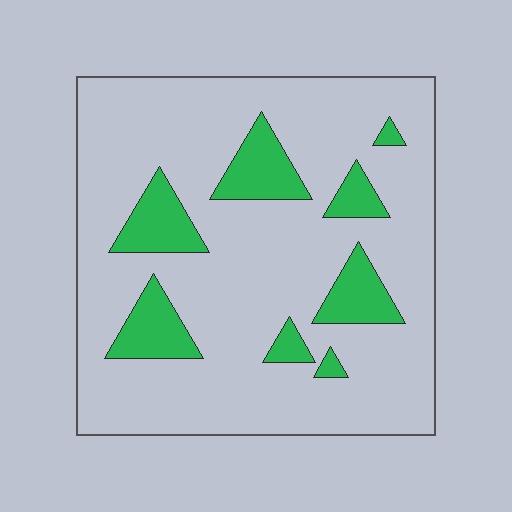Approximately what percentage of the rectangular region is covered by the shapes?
Approximately 15%.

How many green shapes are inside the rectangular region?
8.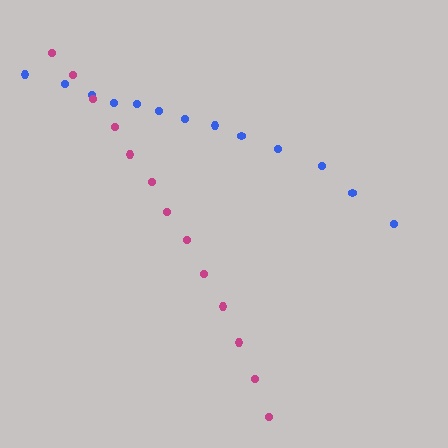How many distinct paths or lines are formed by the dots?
There are 2 distinct paths.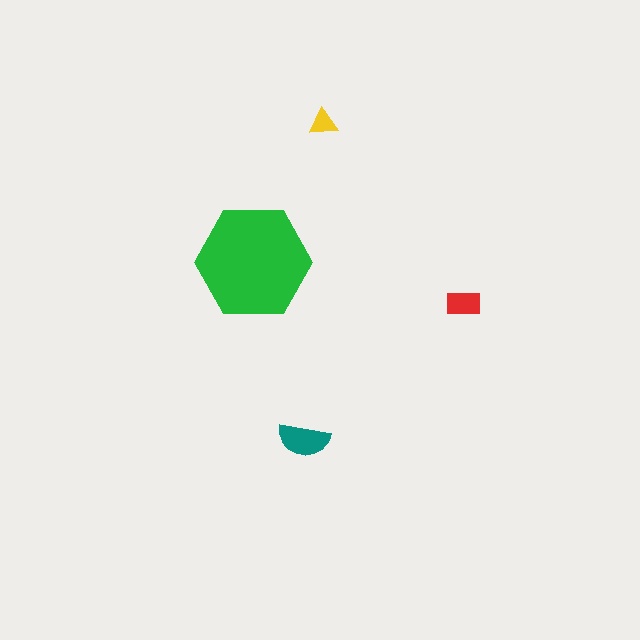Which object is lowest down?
The teal semicircle is bottommost.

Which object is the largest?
The green hexagon.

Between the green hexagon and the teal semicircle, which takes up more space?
The green hexagon.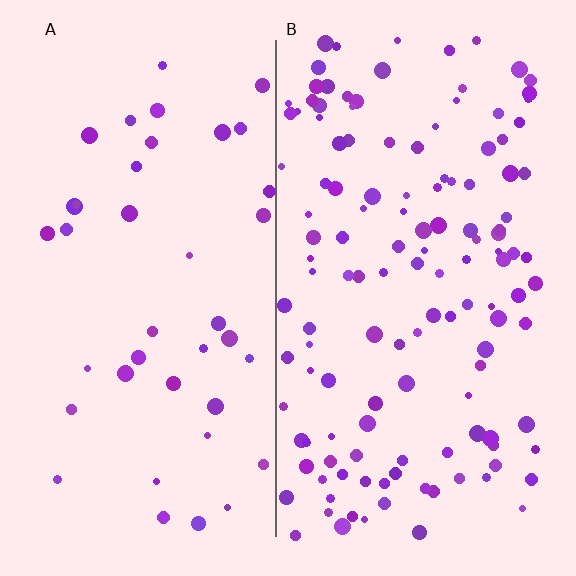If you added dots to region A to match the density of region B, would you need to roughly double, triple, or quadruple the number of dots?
Approximately triple.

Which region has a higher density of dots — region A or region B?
B (the right).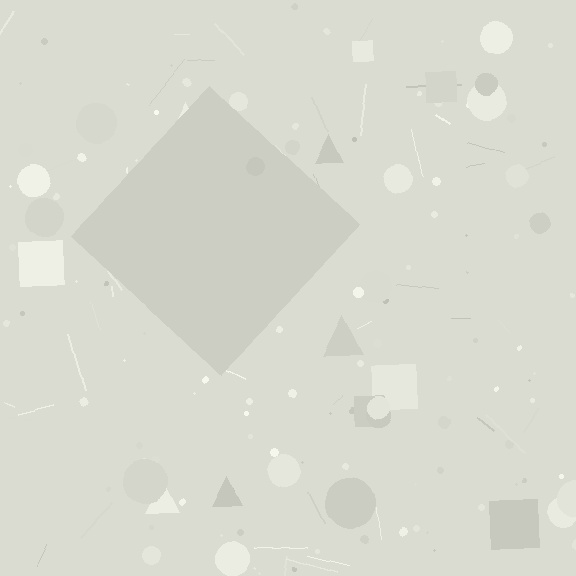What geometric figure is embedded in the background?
A diamond is embedded in the background.